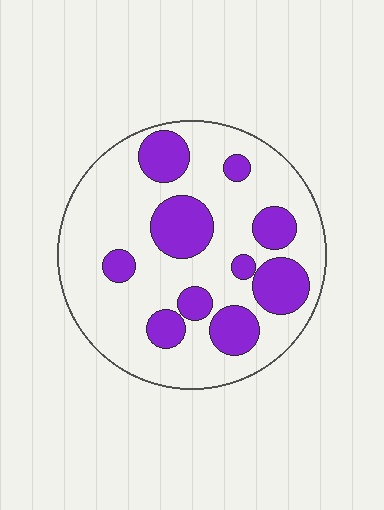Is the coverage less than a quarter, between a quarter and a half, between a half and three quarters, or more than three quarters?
Between a quarter and a half.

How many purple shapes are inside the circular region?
10.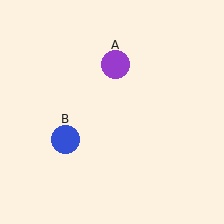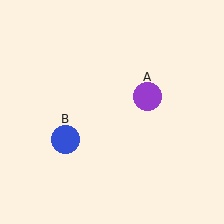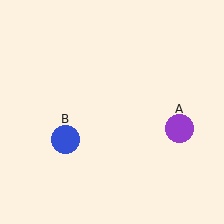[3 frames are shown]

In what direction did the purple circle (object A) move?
The purple circle (object A) moved down and to the right.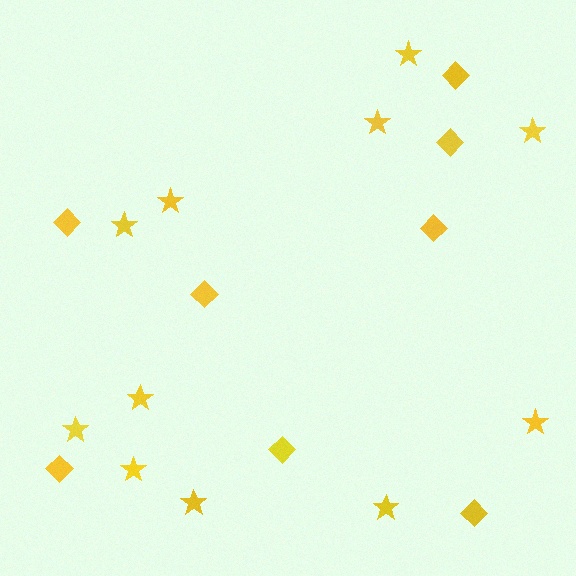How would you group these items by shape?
There are 2 groups: one group of diamonds (8) and one group of stars (11).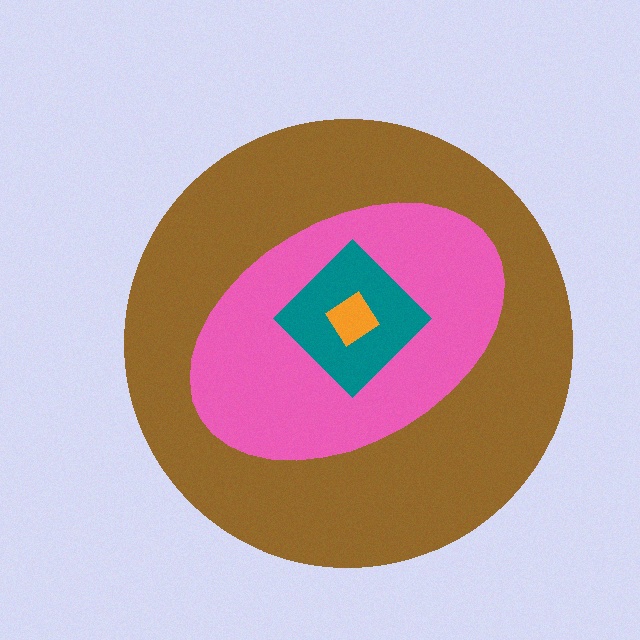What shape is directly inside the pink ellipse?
The teal diamond.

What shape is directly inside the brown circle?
The pink ellipse.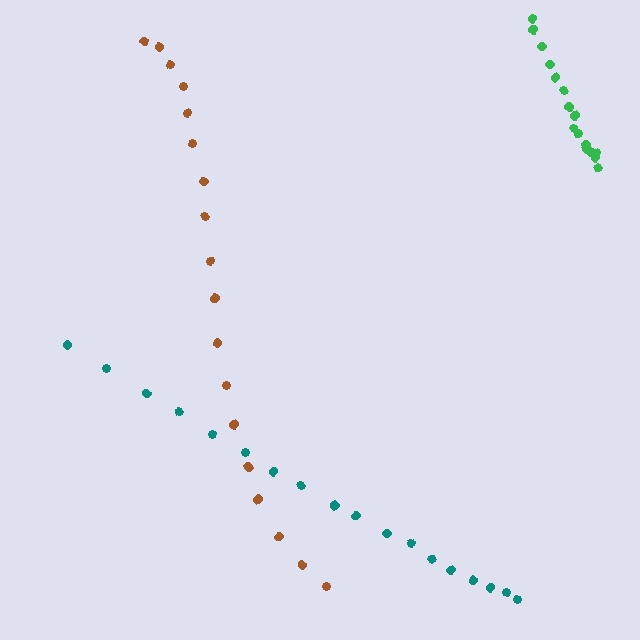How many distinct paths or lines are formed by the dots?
There are 3 distinct paths.